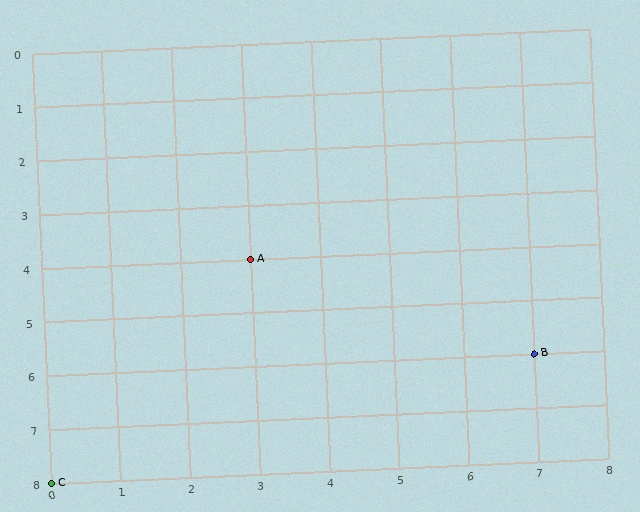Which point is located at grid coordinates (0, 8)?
Point C is at (0, 8).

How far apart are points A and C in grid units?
Points A and C are 3 columns and 4 rows apart (about 5.0 grid units diagonally).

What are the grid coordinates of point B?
Point B is at grid coordinates (7, 6).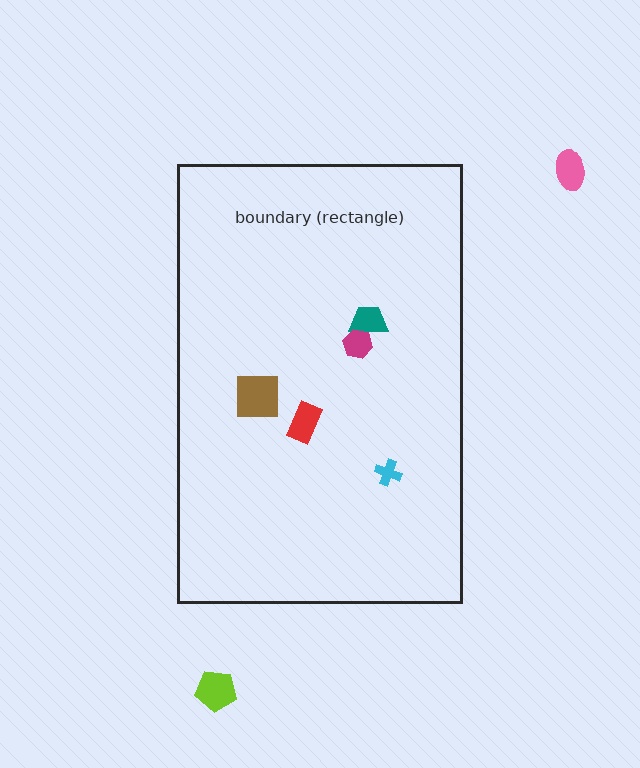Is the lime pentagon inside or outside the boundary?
Outside.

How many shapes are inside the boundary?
5 inside, 2 outside.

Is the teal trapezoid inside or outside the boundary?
Inside.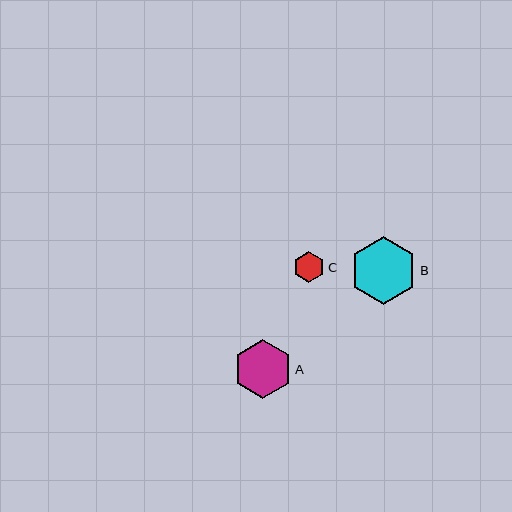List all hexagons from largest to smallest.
From largest to smallest: B, A, C.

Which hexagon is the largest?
Hexagon B is the largest with a size of approximately 68 pixels.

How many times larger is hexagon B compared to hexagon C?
Hexagon B is approximately 2.1 times the size of hexagon C.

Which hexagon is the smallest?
Hexagon C is the smallest with a size of approximately 32 pixels.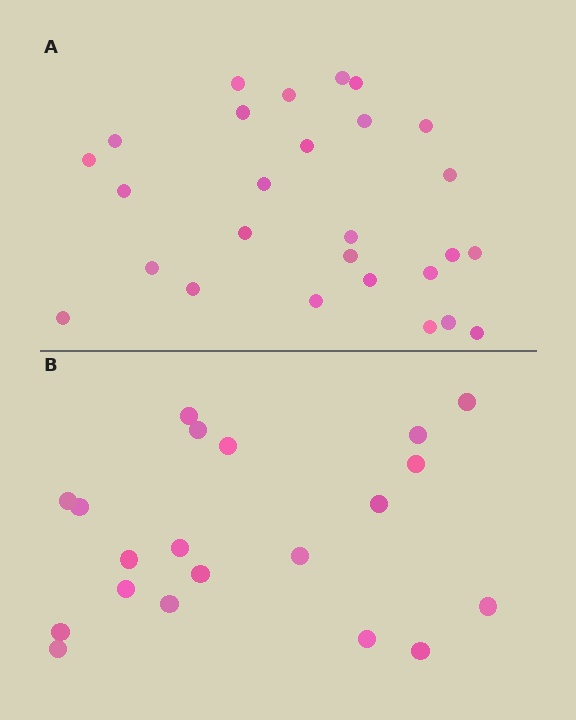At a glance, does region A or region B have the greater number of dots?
Region A (the top region) has more dots.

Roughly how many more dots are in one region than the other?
Region A has roughly 8 or so more dots than region B.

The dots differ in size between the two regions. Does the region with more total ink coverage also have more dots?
No. Region B has more total ink coverage because its dots are larger, but region A actually contains more individual dots. Total area can be misleading — the number of items is what matters here.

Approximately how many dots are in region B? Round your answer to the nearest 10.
About 20 dots.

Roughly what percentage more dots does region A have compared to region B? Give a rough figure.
About 35% more.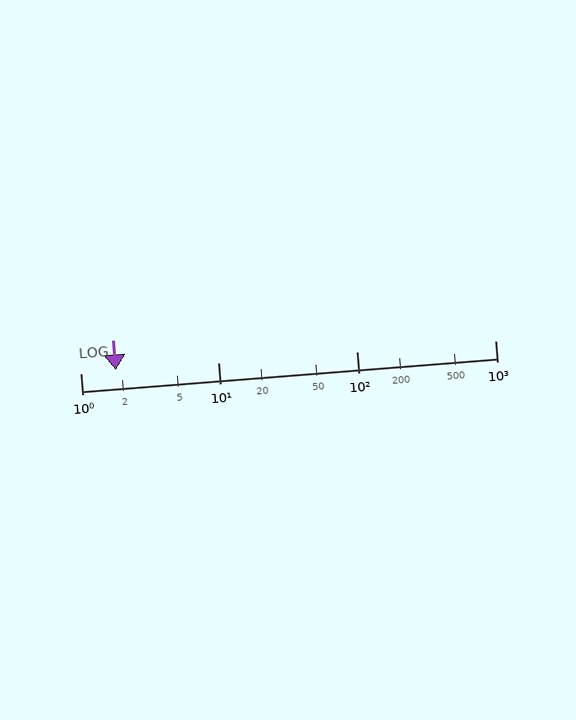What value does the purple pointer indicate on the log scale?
The pointer indicates approximately 1.8.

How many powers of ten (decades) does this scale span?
The scale spans 3 decades, from 1 to 1000.